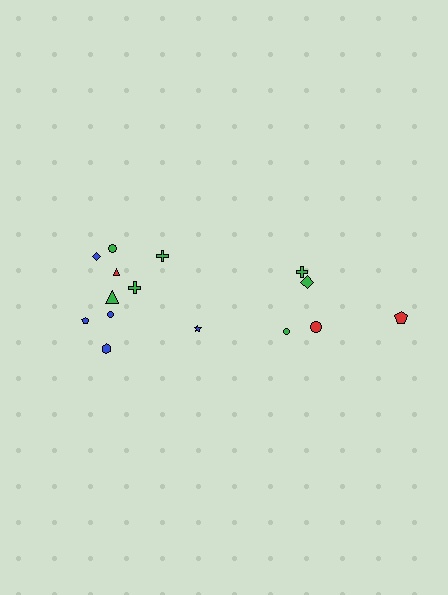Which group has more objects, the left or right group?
The left group.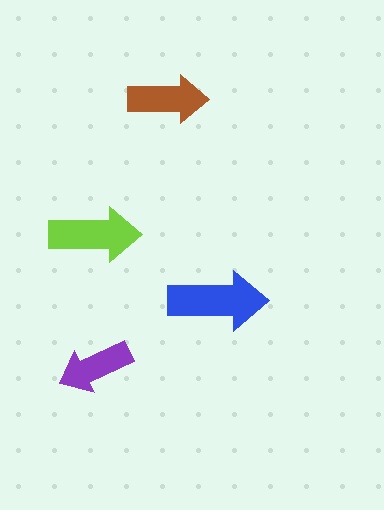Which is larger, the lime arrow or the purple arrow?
The lime one.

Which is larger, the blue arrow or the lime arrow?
The blue one.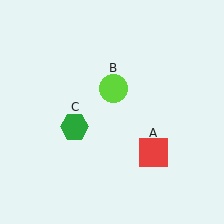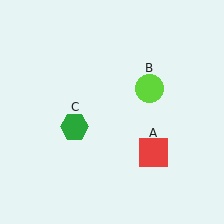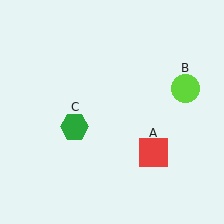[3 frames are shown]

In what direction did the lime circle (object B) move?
The lime circle (object B) moved right.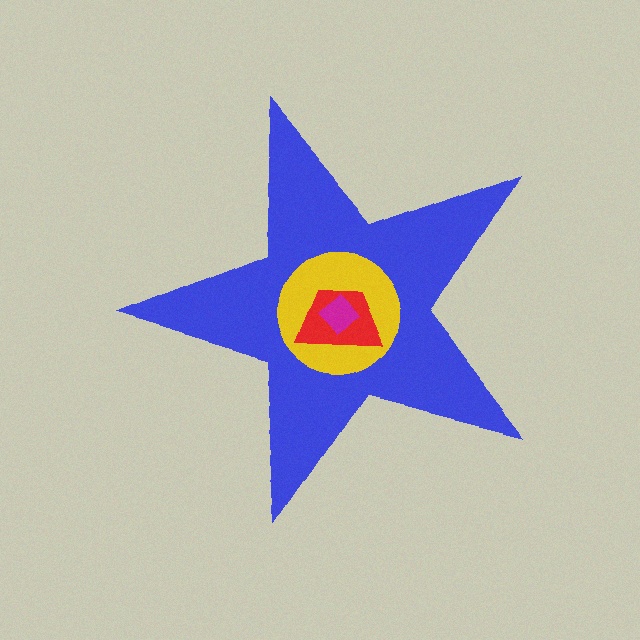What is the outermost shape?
The blue star.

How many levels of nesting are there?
4.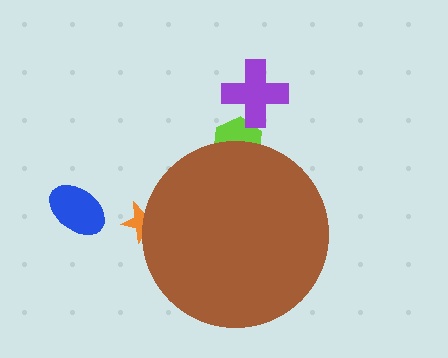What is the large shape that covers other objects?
A brown circle.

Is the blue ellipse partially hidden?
No, the blue ellipse is fully visible.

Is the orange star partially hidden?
Yes, the orange star is partially hidden behind the brown circle.